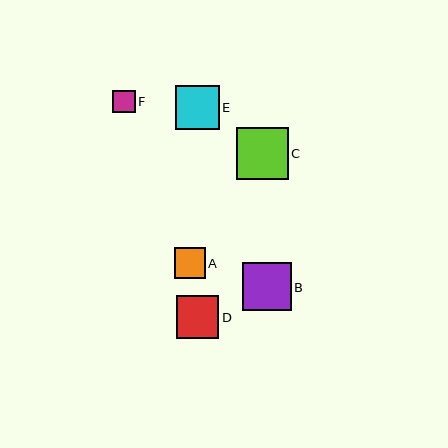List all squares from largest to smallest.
From largest to smallest: C, B, E, D, A, F.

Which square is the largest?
Square C is the largest with a size of approximately 52 pixels.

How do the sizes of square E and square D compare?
Square E and square D are approximately the same size.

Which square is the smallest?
Square F is the smallest with a size of approximately 22 pixels.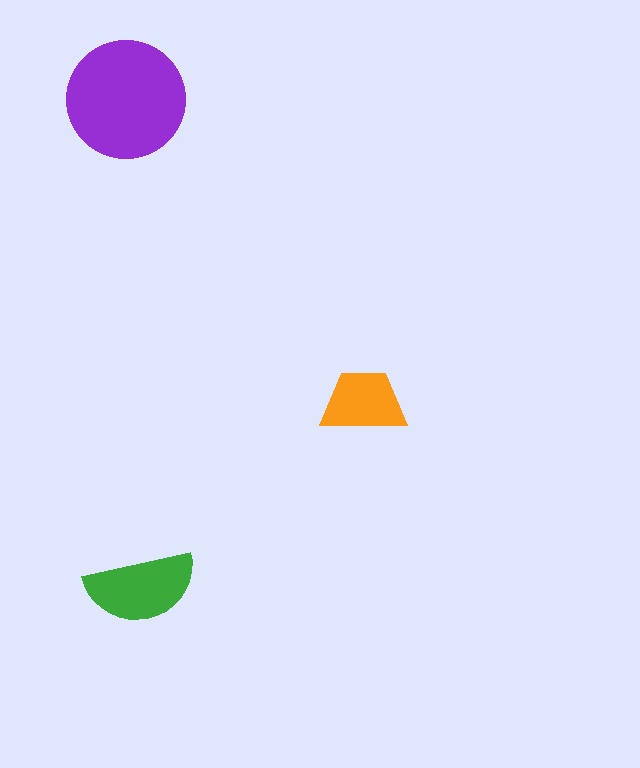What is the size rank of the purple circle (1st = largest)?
1st.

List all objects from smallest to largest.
The orange trapezoid, the green semicircle, the purple circle.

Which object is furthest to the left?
The purple circle is leftmost.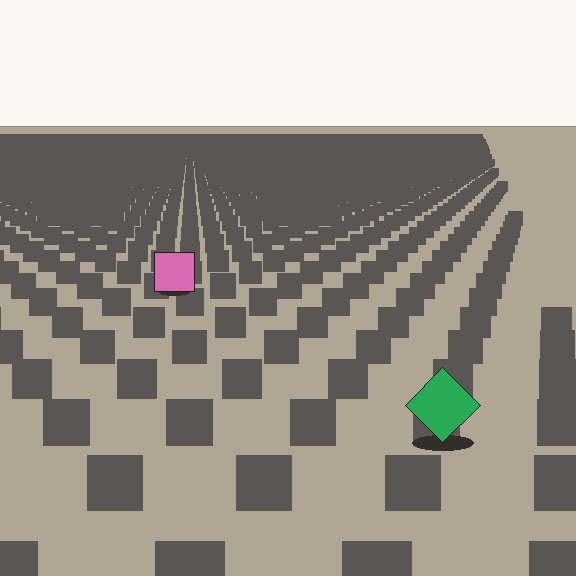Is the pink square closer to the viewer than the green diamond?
No. The green diamond is closer — you can tell from the texture gradient: the ground texture is coarser near it.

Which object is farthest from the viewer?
The pink square is farthest from the viewer. It appears smaller and the ground texture around it is denser.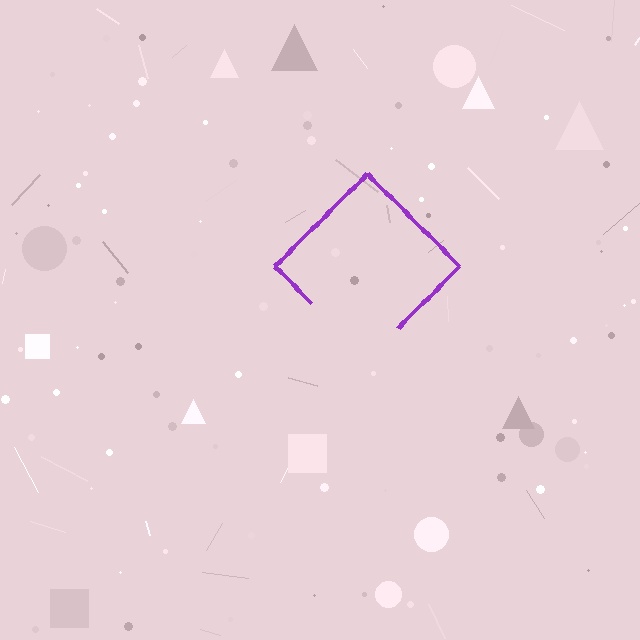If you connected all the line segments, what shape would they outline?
They would outline a diamond.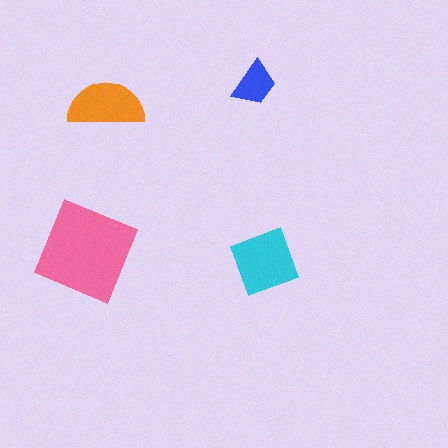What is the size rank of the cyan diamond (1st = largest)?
2nd.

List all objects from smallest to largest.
The blue trapezoid, the orange semicircle, the cyan diamond, the pink square.